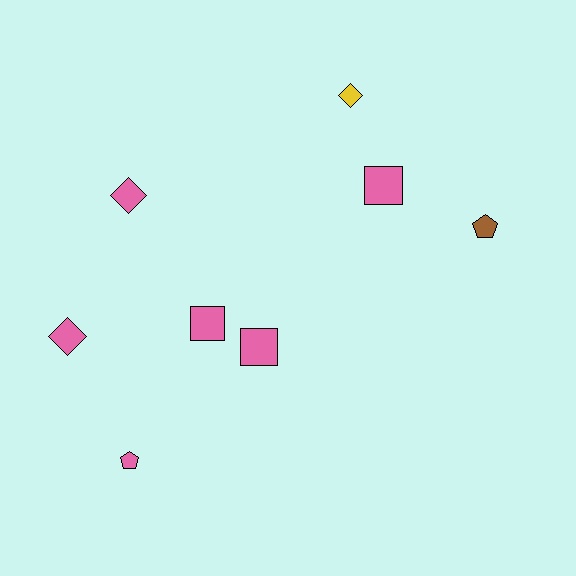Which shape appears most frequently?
Diamond, with 3 objects.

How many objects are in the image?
There are 8 objects.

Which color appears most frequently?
Pink, with 6 objects.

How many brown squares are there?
There are no brown squares.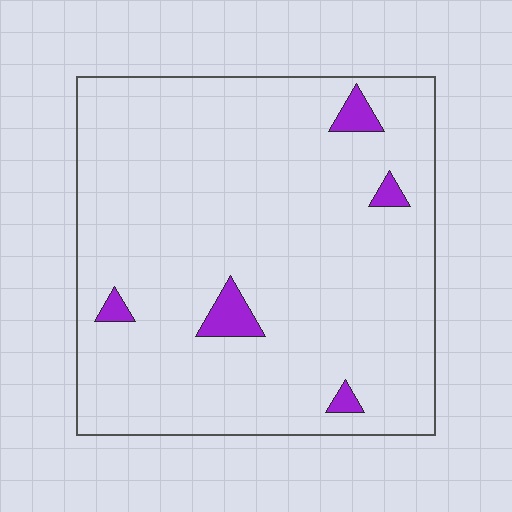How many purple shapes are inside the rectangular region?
5.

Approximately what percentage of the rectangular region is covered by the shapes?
Approximately 5%.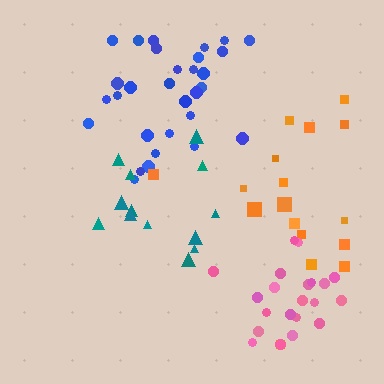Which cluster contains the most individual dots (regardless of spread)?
Blue (30).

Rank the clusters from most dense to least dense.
pink, blue, teal, orange.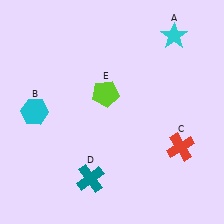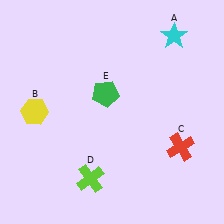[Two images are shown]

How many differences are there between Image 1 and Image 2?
There are 3 differences between the two images.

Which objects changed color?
B changed from cyan to yellow. D changed from teal to lime. E changed from lime to green.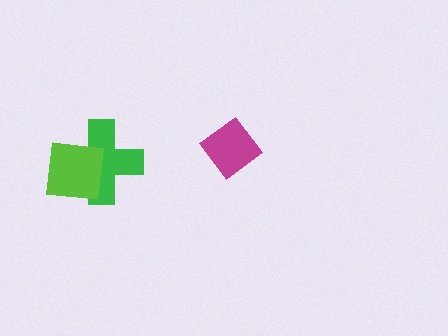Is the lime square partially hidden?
No, no other shape covers it.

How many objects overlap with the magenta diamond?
0 objects overlap with the magenta diamond.